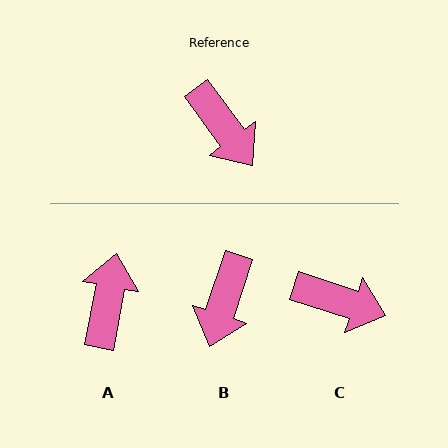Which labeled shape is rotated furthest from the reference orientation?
A, about 133 degrees away.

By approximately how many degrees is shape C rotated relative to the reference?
Approximately 36 degrees counter-clockwise.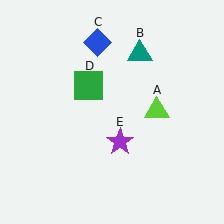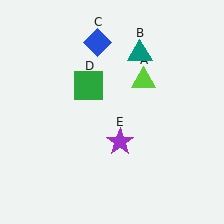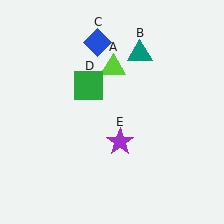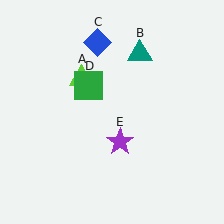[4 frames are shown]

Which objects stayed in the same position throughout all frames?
Teal triangle (object B) and blue diamond (object C) and green square (object D) and purple star (object E) remained stationary.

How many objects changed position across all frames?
1 object changed position: lime triangle (object A).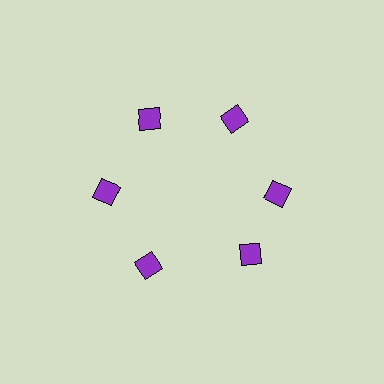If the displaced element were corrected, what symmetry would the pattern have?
It would have 6-fold rotational symmetry — the pattern would map onto itself every 60 degrees.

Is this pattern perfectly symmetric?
No. The 6 purple squares are arranged in a ring, but one element near the 5 o'clock position is rotated out of alignment along the ring, breaking the 6-fold rotational symmetry.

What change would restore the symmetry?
The symmetry would be restored by rotating it back into even spacing with its neighbors so that all 6 squares sit at equal angles and equal distance from the center.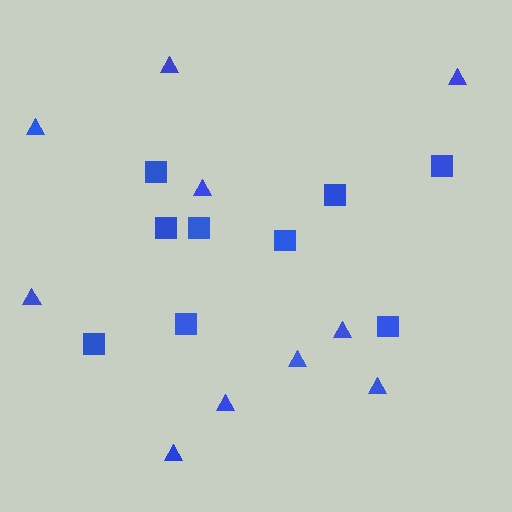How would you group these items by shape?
There are 2 groups: one group of squares (9) and one group of triangles (10).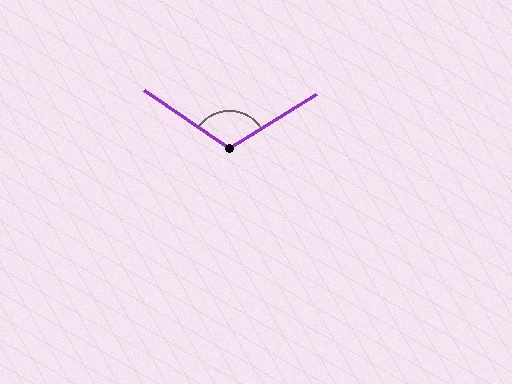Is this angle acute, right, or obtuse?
It is obtuse.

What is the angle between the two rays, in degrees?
Approximately 115 degrees.